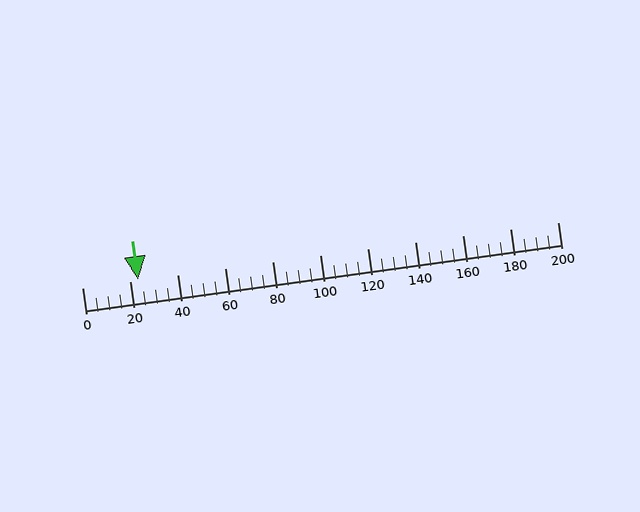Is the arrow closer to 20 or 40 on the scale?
The arrow is closer to 20.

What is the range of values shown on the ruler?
The ruler shows values from 0 to 200.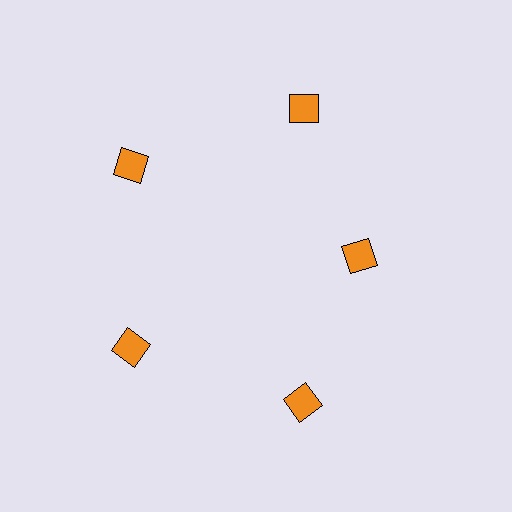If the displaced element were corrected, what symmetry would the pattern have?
It would have 5-fold rotational symmetry — the pattern would map onto itself every 72 degrees.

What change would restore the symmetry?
The symmetry would be restored by moving it outward, back onto the ring so that all 5 squares sit at equal angles and equal distance from the center.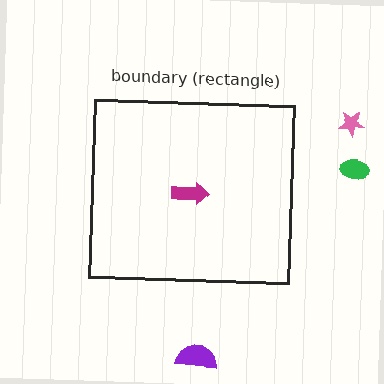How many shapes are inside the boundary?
1 inside, 3 outside.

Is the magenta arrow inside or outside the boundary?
Inside.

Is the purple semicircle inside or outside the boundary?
Outside.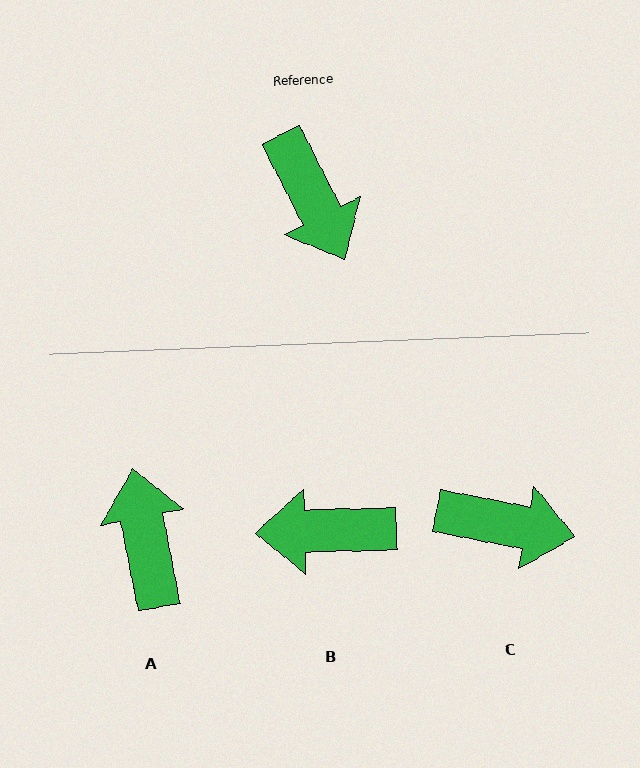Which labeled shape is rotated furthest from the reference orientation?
A, about 164 degrees away.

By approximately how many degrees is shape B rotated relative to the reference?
Approximately 115 degrees clockwise.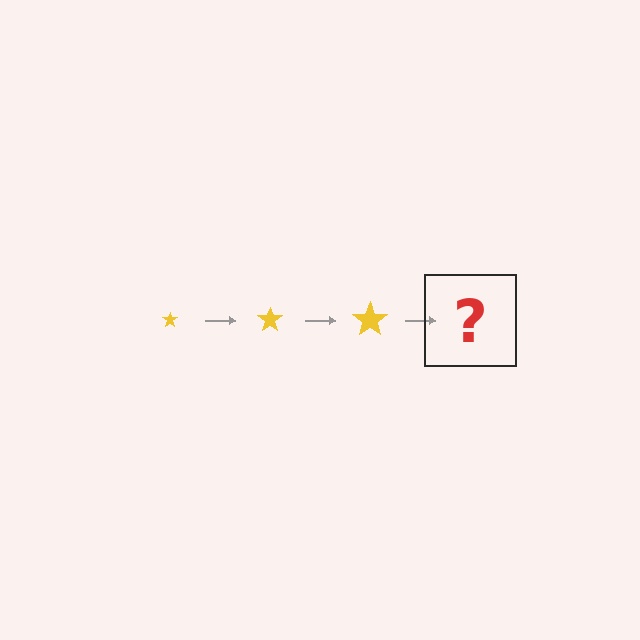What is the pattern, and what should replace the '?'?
The pattern is that the star gets progressively larger each step. The '?' should be a yellow star, larger than the previous one.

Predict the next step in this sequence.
The next step is a yellow star, larger than the previous one.